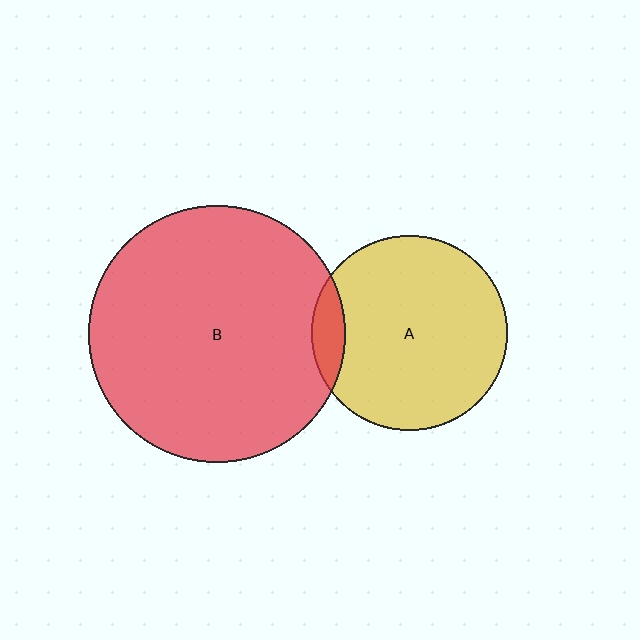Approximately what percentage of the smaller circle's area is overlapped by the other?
Approximately 10%.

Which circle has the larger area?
Circle B (red).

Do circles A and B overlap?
Yes.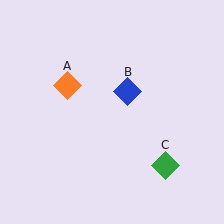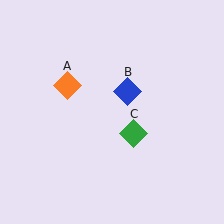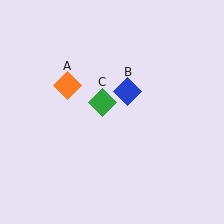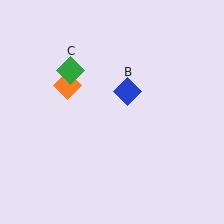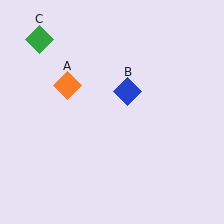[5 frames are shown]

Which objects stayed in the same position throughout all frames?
Orange diamond (object A) and blue diamond (object B) remained stationary.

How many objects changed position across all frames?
1 object changed position: green diamond (object C).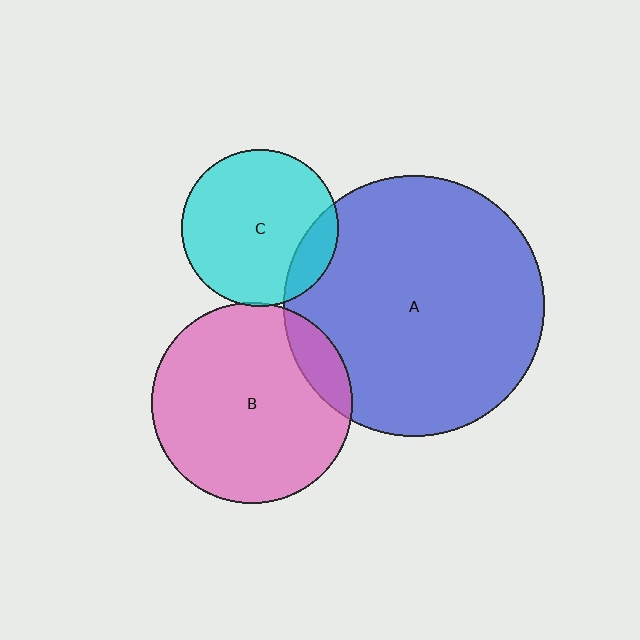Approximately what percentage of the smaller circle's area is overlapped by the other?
Approximately 10%.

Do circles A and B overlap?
Yes.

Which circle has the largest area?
Circle A (blue).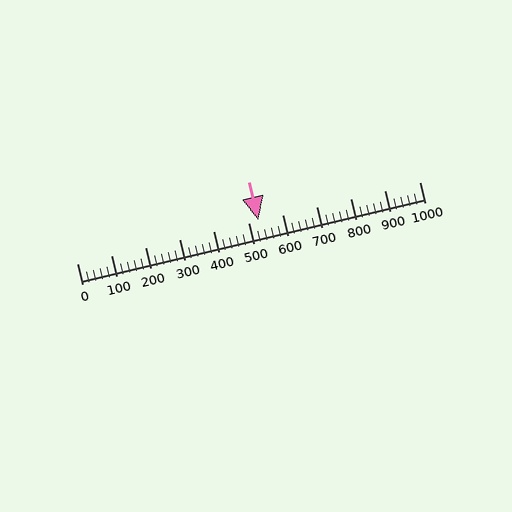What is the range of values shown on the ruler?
The ruler shows values from 0 to 1000.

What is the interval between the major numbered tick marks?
The major tick marks are spaced 100 units apart.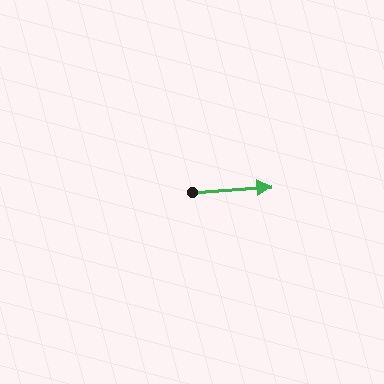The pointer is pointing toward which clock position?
Roughly 3 o'clock.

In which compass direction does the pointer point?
East.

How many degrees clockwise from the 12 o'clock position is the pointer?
Approximately 86 degrees.